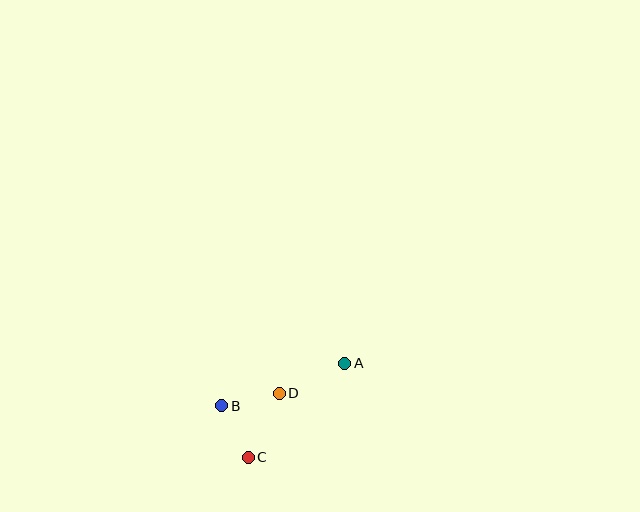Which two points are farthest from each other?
Points A and C are farthest from each other.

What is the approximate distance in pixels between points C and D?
The distance between C and D is approximately 71 pixels.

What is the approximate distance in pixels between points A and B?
The distance between A and B is approximately 130 pixels.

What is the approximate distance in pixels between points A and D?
The distance between A and D is approximately 72 pixels.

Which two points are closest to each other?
Points B and C are closest to each other.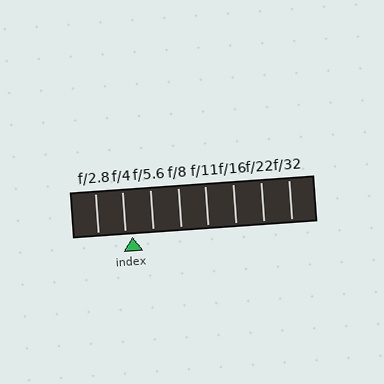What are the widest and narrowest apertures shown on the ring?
The widest aperture shown is f/2.8 and the narrowest is f/32.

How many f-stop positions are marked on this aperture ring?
There are 8 f-stop positions marked.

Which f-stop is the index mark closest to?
The index mark is closest to f/4.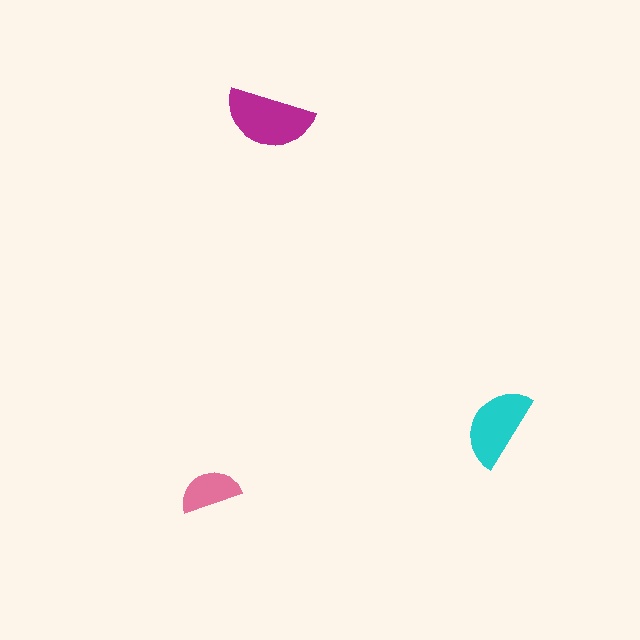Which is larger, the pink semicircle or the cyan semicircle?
The cyan one.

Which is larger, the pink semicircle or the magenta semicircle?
The magenta one.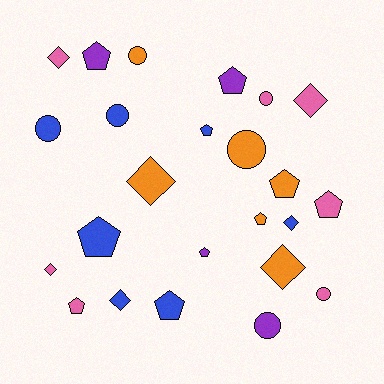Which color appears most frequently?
Pink, with 7 objects.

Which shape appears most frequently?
Pentagon, with 10 objects.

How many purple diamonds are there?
There are no purple diamonds.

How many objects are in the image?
There are 24 objects.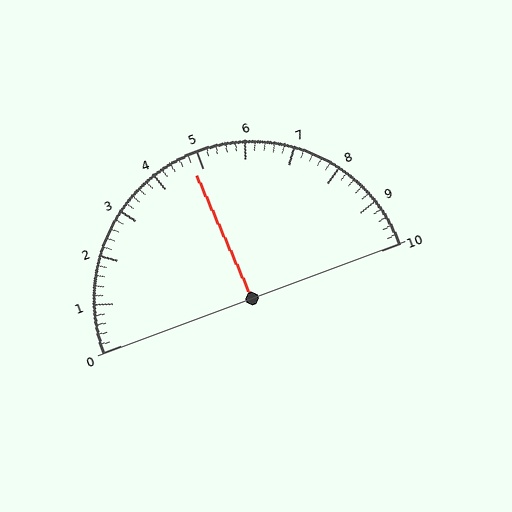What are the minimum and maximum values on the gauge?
The gauge ranges from 0 to 10.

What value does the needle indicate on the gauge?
The needle indicates approximately 4.8.